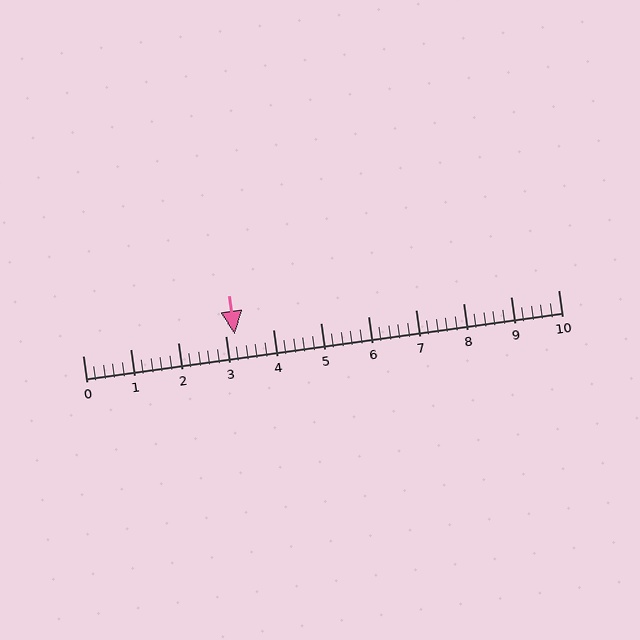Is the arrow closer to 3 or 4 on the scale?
The arrow is closer to 3.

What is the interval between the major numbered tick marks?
The major tick marks are spaced 1 units apart.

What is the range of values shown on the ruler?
The ruler shows values from 0 to 10.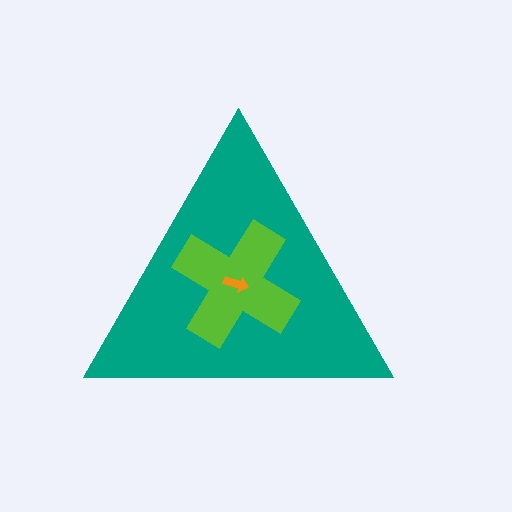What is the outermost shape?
The teal triangle.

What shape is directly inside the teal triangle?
The lime cross.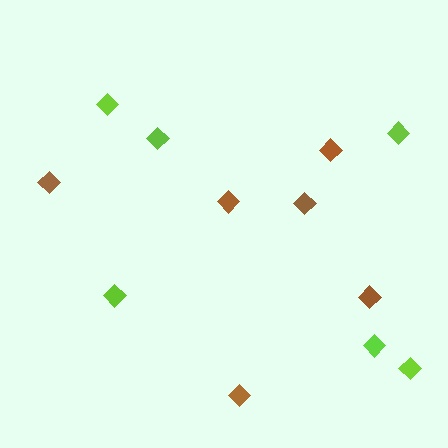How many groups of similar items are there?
There are 2 groups: one group of brown diamonds (6) and one group of lime diamonds (6).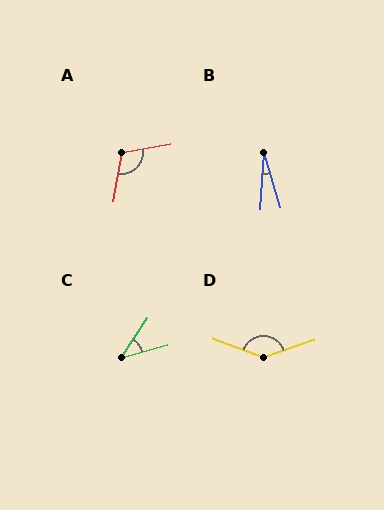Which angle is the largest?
D, at approximately 141 degrees.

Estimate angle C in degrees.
Approximately 41 degrees.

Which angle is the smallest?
B, at approximately 21 degrees.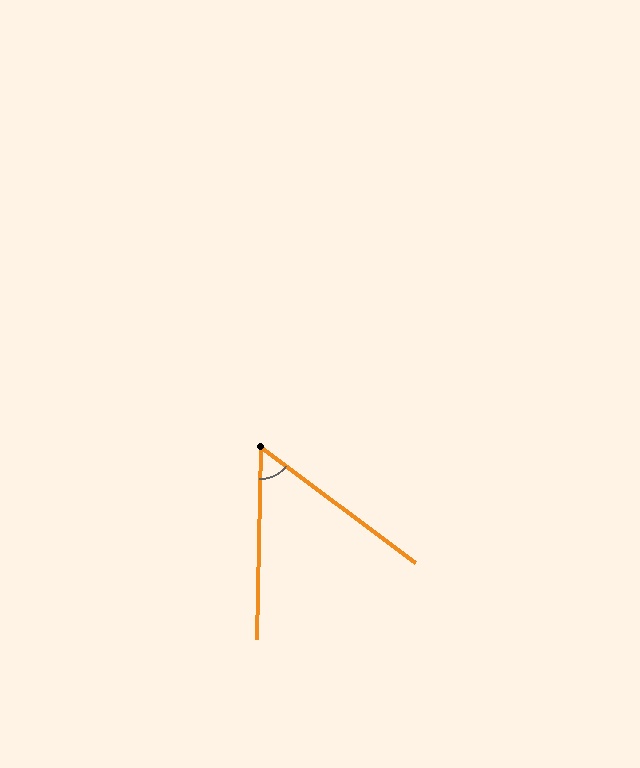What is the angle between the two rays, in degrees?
Approximately 54 degrees.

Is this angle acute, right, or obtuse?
It is acute.